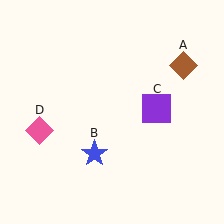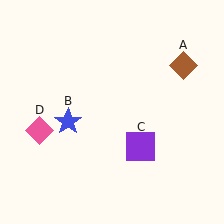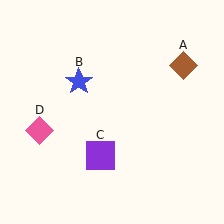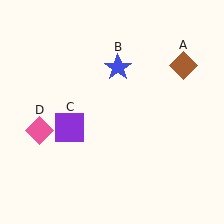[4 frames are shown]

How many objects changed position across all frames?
2 objects changed position: blue star (object B), purple square (object C).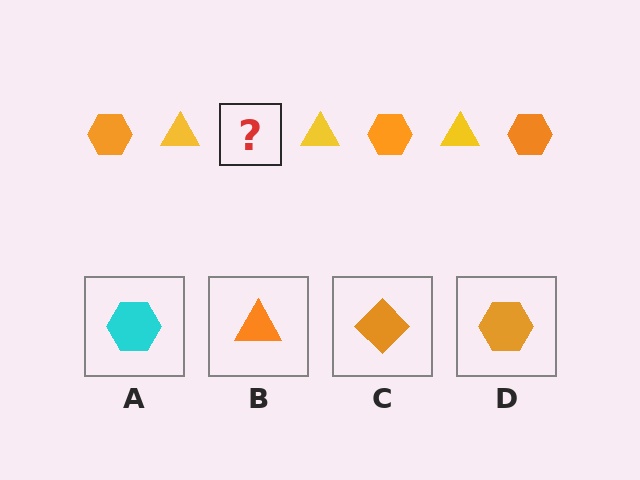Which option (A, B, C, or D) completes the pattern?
D.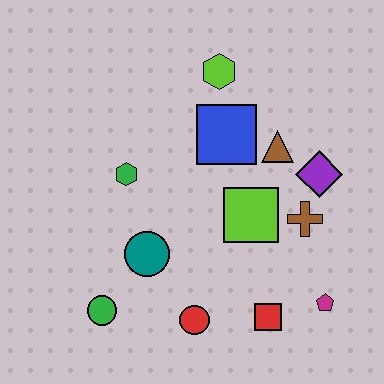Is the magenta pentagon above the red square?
Yes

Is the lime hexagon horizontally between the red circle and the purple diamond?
Yes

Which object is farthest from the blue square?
The green circle is farthest from the blue square.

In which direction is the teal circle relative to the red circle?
The teal circle is above the red circle.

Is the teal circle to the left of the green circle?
No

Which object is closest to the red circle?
The red square is closest to the red circle.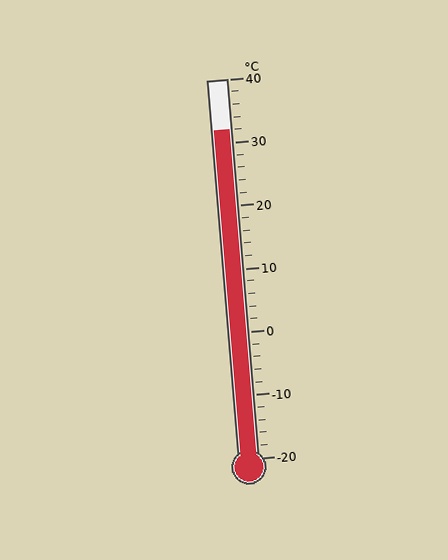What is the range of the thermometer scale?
The thermometer scale ranges from -20°C to 40°C.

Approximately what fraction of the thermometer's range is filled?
The thermometer is filled to approximately 85% of its range.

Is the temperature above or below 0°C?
The temperature is above 0°C.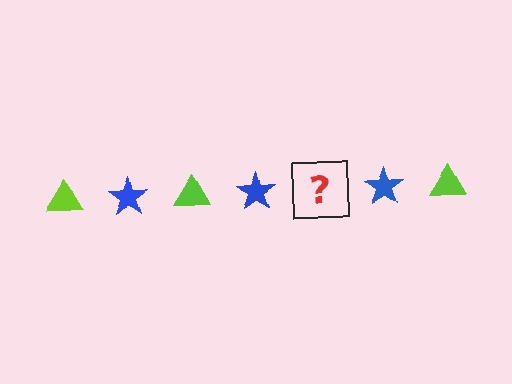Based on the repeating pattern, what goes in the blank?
The blank should be a lime triangle.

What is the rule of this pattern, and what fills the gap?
The rule is that the pattern alternates between lime triangle and blue star. The gap should be filled with a lime triangle.